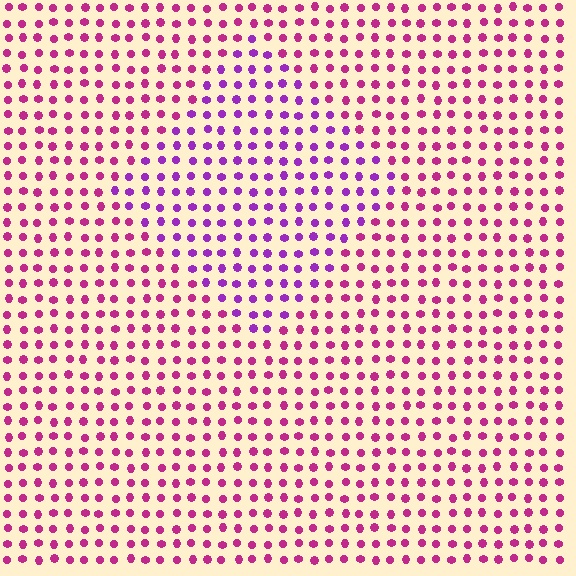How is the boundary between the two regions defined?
The boundary is defined purely by a slight shift in hue (about 35 degrees). Spacing, size, and orientation are identical on both sides.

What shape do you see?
I see a diamond.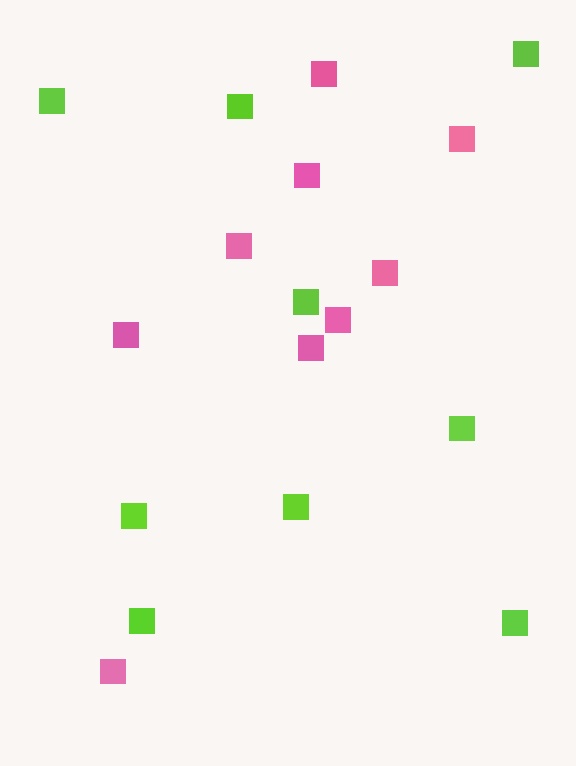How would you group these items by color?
There are 2 groups: one group of pink squares (9) and one group of lime squares (9).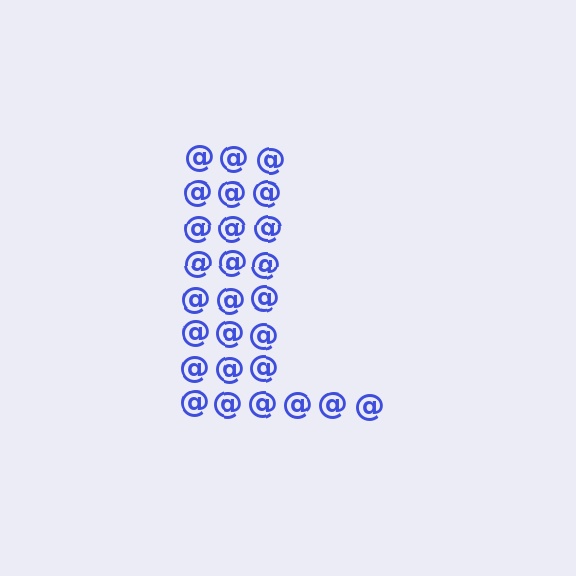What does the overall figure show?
The overall figure shows the letter L.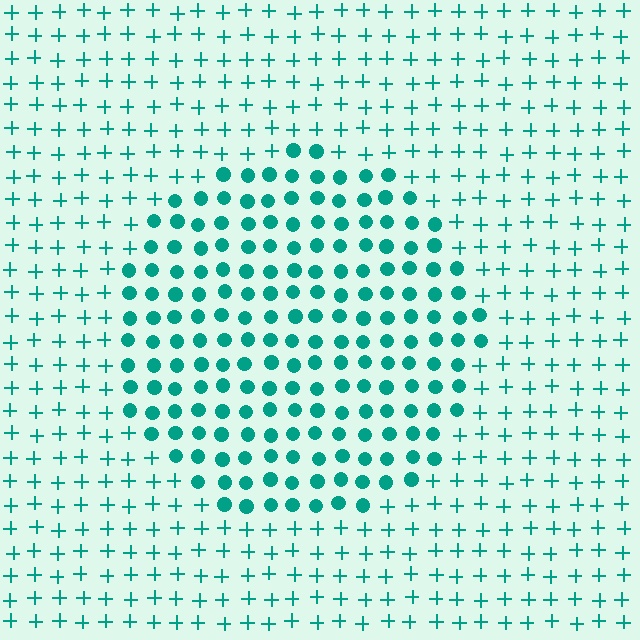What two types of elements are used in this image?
The image uses circles inside the circle region and plus signs outside it.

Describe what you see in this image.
The image is filled with small teal elements arranged in a uniform grid. A circle-shaped region contains circles, while the surrounding area contains plus signs. The boundary is defined purely by the change in element shape.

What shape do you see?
I see a circle.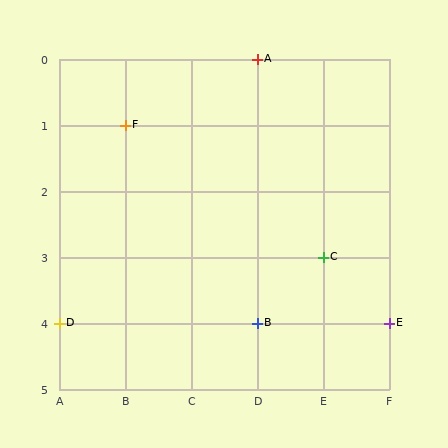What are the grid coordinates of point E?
Point E is at grid coordinates (F, 4).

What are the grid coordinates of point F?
Point F is at grid coordinates (B, 1).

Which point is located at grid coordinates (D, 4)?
Point B is at (D, 4).